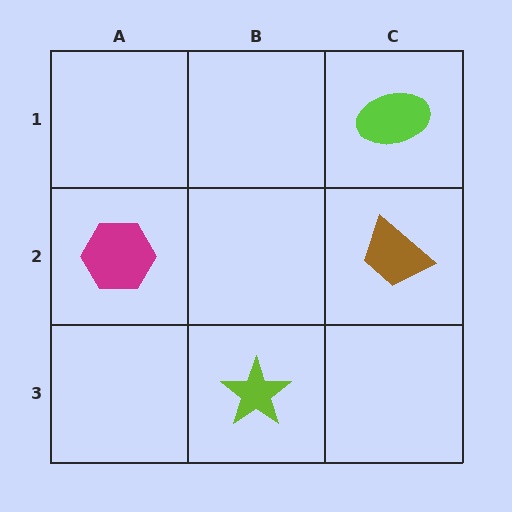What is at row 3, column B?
A lime star.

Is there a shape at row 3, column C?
No, that cell is empty.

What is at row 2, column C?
A brown trapezoid.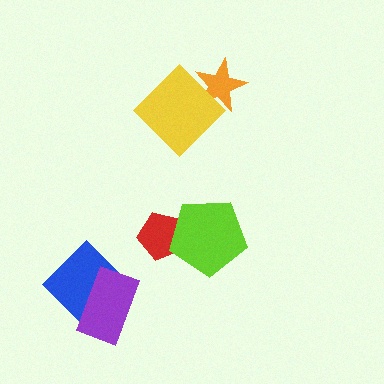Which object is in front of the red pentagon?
The lime pentagon is in front of the red pentagon.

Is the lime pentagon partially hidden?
No, no other shape covers it.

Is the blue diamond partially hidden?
Yes, it is partially covered by another shape.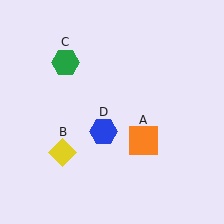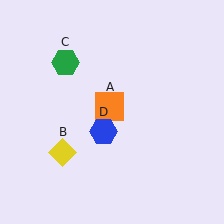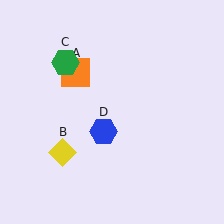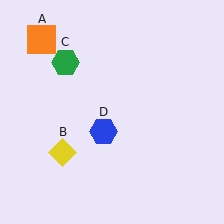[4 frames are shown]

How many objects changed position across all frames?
1 object changed position: orange square (object A).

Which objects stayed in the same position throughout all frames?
Yellow diamond (object B) and green hexagon (object C) and blue hexagon (object D) remained stationary.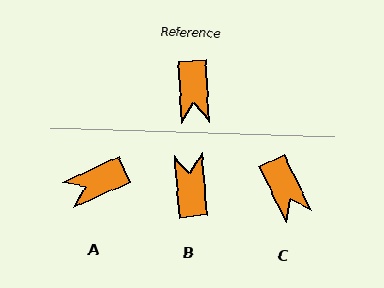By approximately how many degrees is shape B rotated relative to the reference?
Approximately 177 degrees clockwise.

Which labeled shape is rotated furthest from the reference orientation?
B, about 177 degrees away.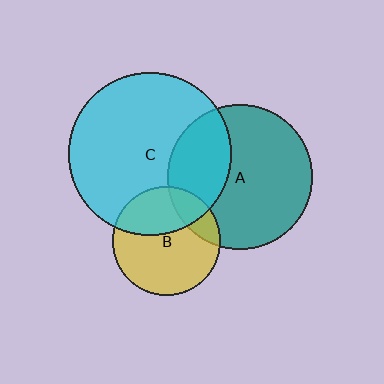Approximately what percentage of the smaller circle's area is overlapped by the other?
Approximately 35%.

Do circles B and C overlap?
Yes.